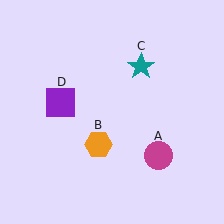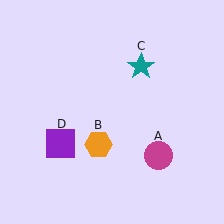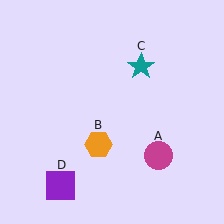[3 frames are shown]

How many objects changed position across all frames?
1 object changed position: purple square (object D).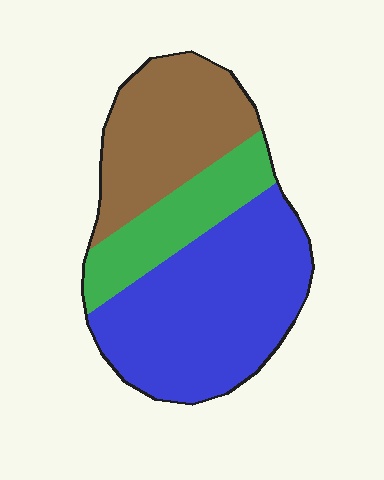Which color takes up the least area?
Green, at roughly 20%.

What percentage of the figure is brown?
Brown takes up between a sixth and a third of the figure.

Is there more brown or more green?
Brown.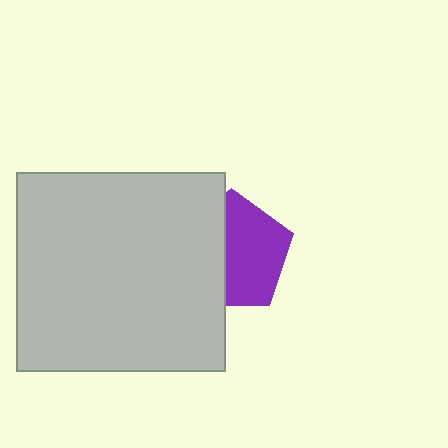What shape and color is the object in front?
The object in front is a light gray rectangle.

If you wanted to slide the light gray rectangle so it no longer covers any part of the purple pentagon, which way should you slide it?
Slide it left — that is the most direct way to separate the two shapes.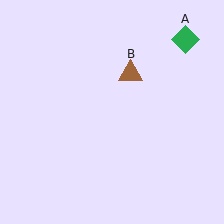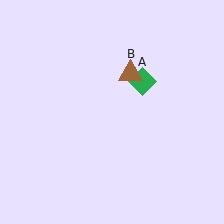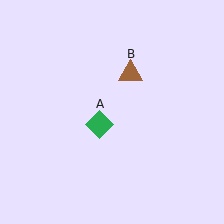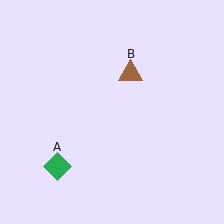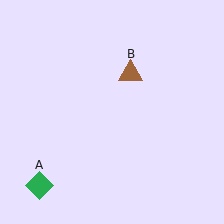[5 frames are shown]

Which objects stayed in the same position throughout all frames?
Brown triangle (object B) remained stationary.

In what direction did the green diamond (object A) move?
The green diamond (object A) moved down and to the left.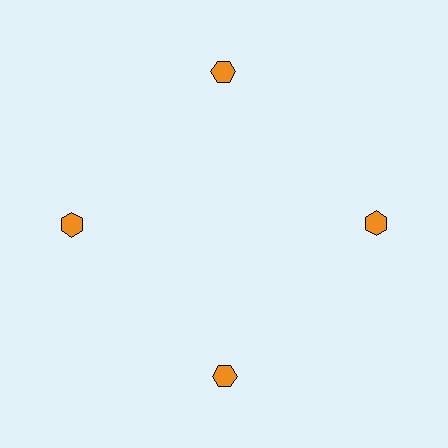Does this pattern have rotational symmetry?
Yes, this pattern has 4-fold rotational symmetry. It looks the same after rotating 90 degrees around the center.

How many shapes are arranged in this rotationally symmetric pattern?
There are 4 shapes, arranged in 4 groups of 1.